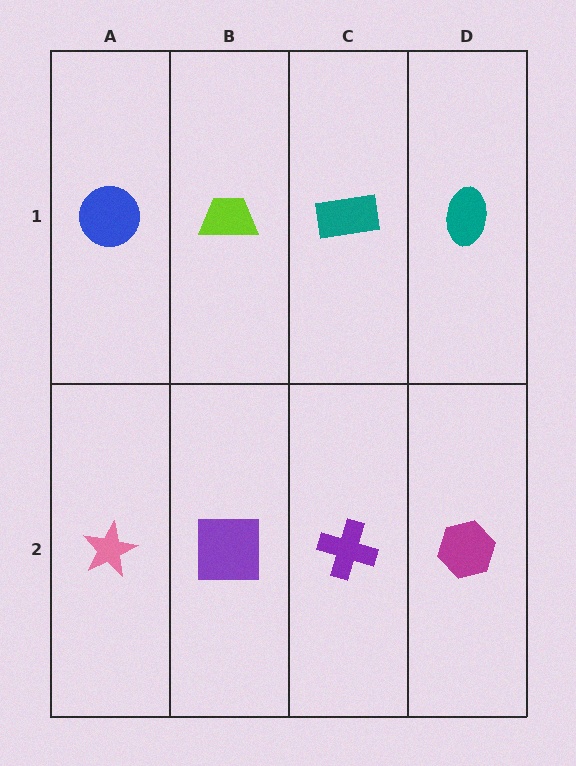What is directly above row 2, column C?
A teal rectangle.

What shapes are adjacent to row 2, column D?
A teal ellipse (row 1, column D), a purple cross (row 2, column C).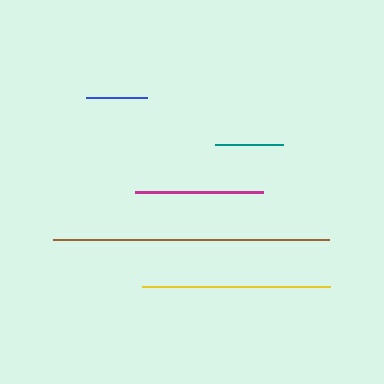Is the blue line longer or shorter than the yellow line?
The yellow line is longer than the blue line.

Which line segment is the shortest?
The blue line is the shortest at approximately 61 pixels.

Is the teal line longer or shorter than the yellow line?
The yellow line is longer than the teal line.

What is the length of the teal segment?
The teal segment is approximately 68 pixels long.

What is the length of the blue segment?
The blue segment is approximately 61 pixels long.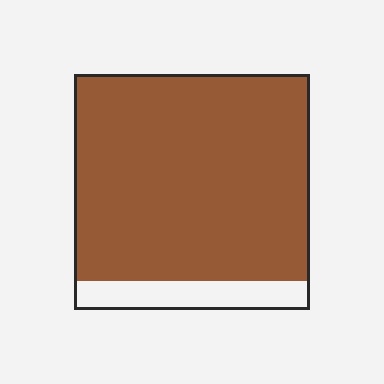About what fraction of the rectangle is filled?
About seven eighths (7/8).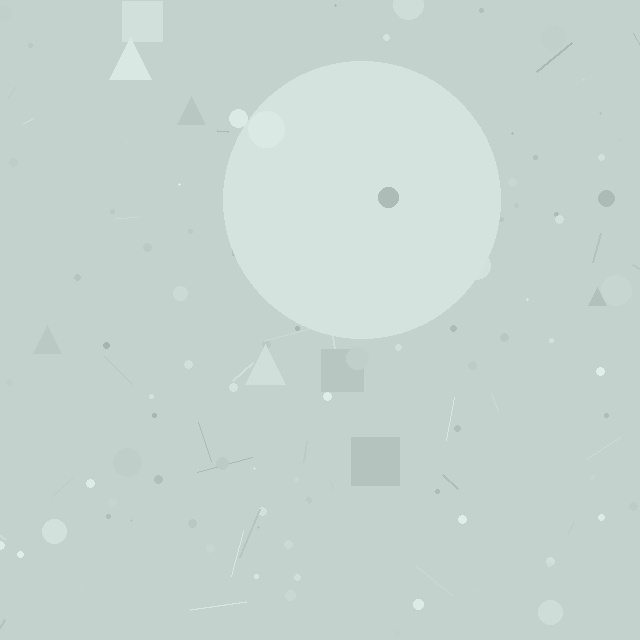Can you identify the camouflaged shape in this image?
The camouflaged shape is a circle.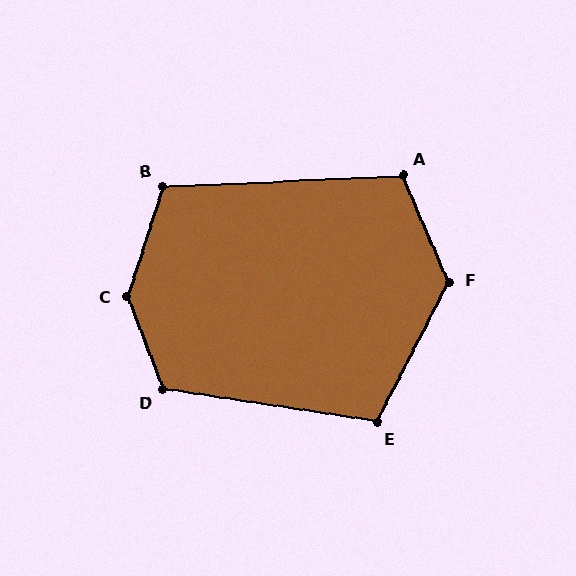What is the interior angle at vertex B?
Approximately 111 degrees (obtuse).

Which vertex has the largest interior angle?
C, at approximately 141 degrees.